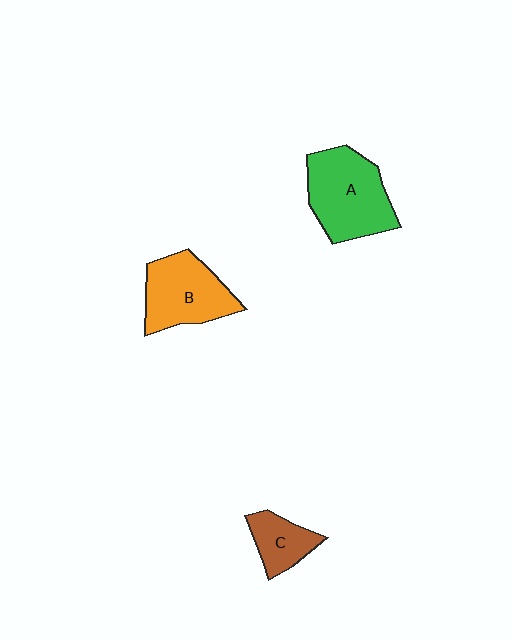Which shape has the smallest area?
Shape C (brown).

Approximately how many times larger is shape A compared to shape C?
Approximately 2.1 times.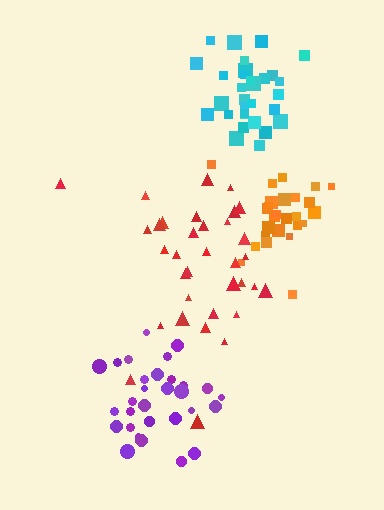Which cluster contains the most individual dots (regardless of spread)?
Red (34).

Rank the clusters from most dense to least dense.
cyan, orange, purple, red.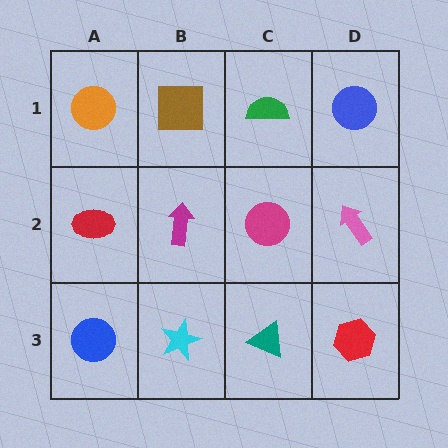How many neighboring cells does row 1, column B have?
3.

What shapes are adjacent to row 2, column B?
A brown square (row 1, column B), a cyan star (row 3, column B), a red ellipse (row 2, column A), a magenta circle (row 2, column C).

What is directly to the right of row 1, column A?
A brown square.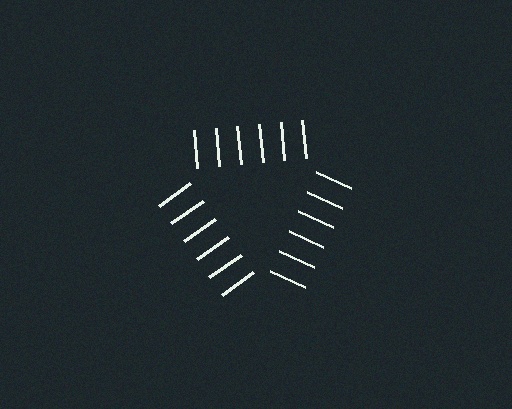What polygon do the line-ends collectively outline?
An illusory triangle — the line segments terminate on its edges but no continuous stroke is drawn.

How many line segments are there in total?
18 — 6 along each of the 3 edges.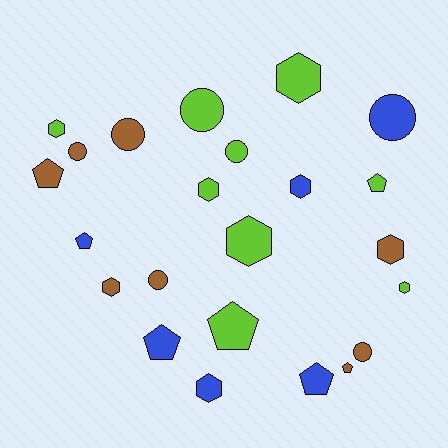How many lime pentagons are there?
There are 2 lime pentagons.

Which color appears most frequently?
Lime, with 9 objects.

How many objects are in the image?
There are 23 objects.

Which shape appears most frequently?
Hexagon, with 9 objects.